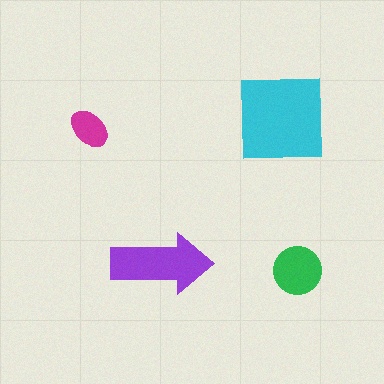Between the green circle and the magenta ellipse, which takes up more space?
The green circle.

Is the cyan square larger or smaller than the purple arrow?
Larger.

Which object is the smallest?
The magenta ellipse.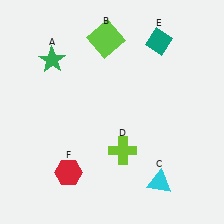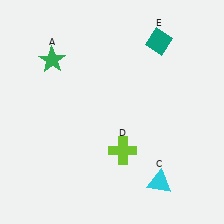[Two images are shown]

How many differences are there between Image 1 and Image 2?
There are 2 differences between the two images.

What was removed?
The red hexagon (F), the lime square (B) were removed in Image 2.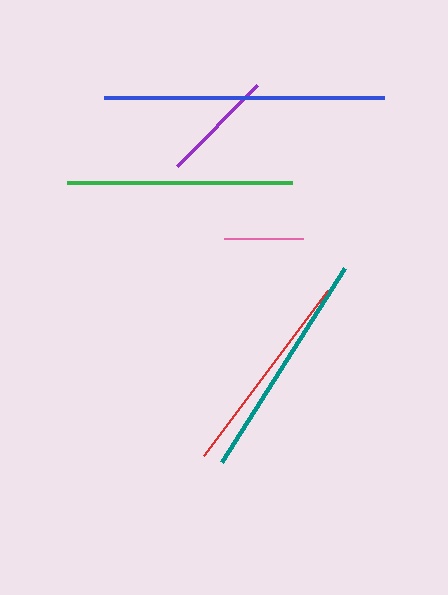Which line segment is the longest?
The blue line is the longest at approximately 279 pixels.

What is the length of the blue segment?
The blue segment is approximately 279 pixels long.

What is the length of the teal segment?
The teal segment is approximately 229 pixels long.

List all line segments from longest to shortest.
From longest to shortest: blue, teal, green, red, purple, pink.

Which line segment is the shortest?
The pink line is the shortest at approximately 79 pixels.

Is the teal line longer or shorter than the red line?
The teal line is longer than the red line.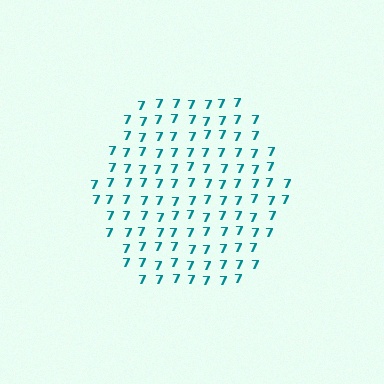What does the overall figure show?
The overall figure shows a hexagon.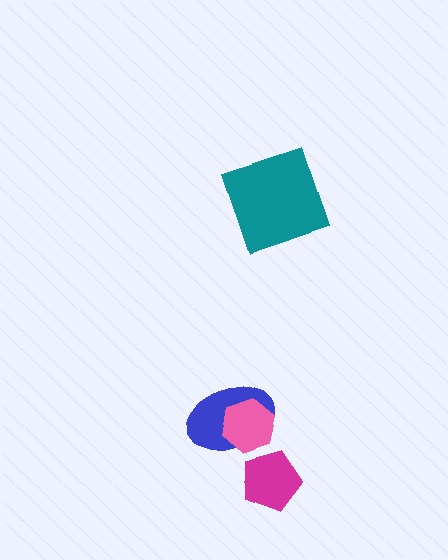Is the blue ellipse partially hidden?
Yes, it is partially covered by another shape.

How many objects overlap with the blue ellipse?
1 object overlaps with the blue ellipse.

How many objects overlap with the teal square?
0 objects overlap with the teal square.